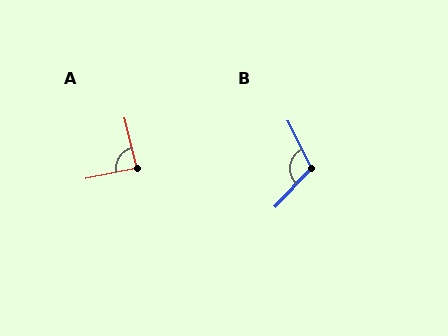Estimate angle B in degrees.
Approximately 110 degrees.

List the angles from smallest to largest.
A (88°), B (110°).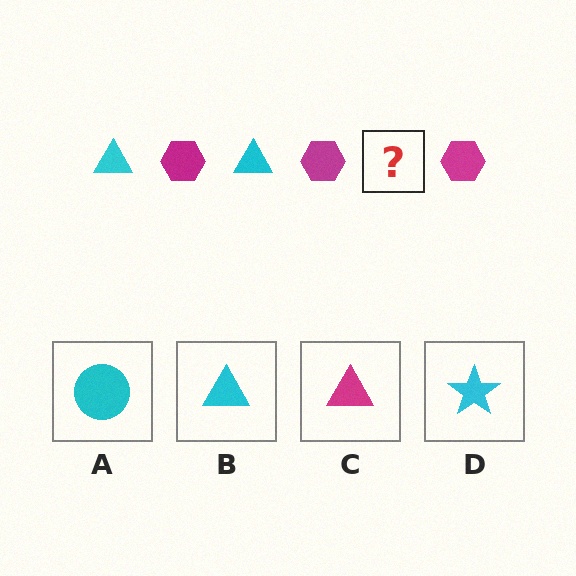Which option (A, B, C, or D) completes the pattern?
B.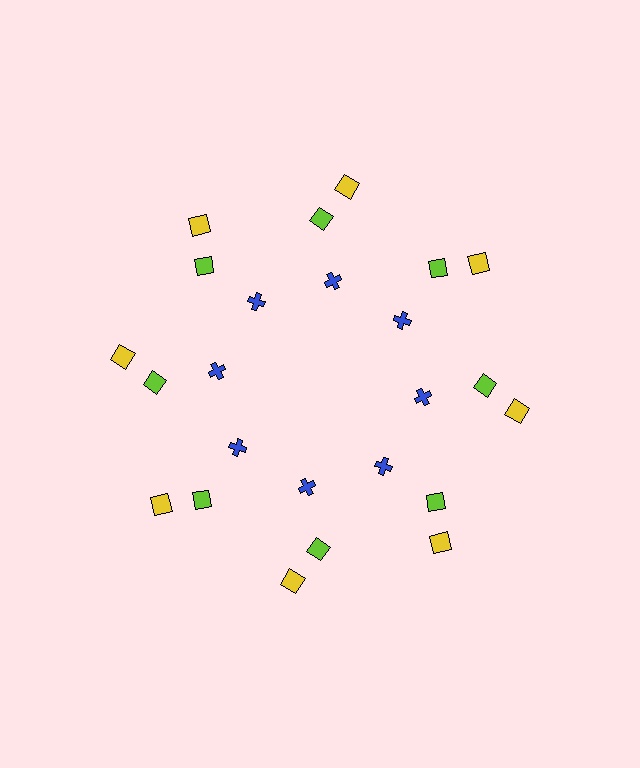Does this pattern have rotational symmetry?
Yes, this pattern has 8-fold rotational symmetry. It looks the same after rotating 45 degrees around the center.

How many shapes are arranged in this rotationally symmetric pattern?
There are 24 shapes, arranged in 8 groups of 3.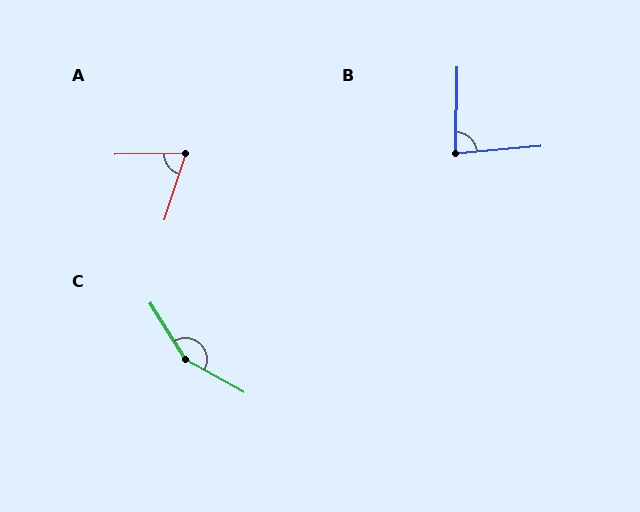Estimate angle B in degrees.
Approximately 84 degrees.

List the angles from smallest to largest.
A (71°), B (84°), C (151°).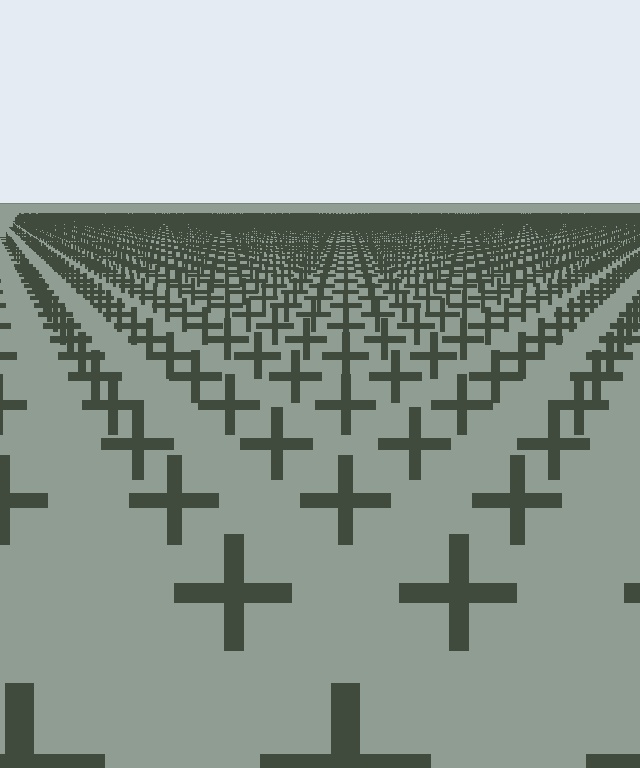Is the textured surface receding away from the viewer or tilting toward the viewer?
The surface is receding away from the viewer. Texture elements get smaller and denser toward the top.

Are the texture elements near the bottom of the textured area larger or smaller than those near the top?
Larger. Near the bottom, elements are closer to the viewer and appear at a bigger on-screen size.